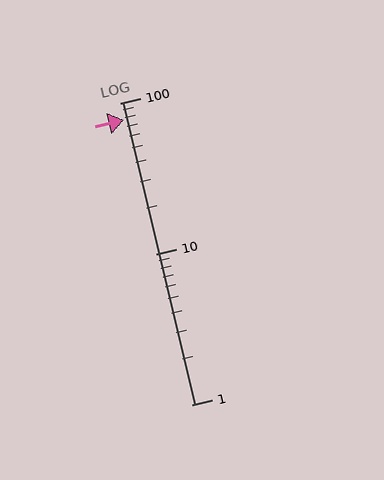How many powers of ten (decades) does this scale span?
The scale spans 2 decades, from 1 to 100.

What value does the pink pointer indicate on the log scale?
The pointer indicates approximately 77.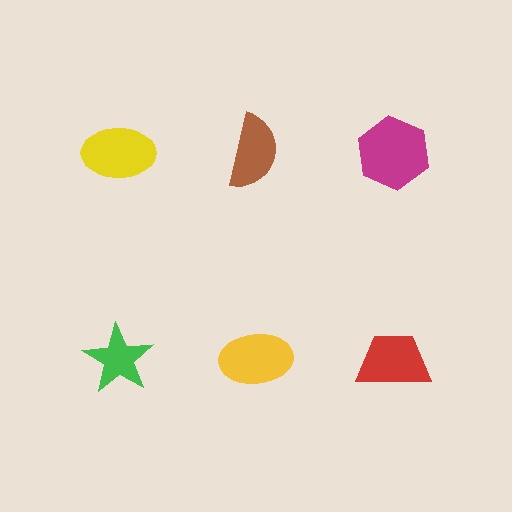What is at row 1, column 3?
A magenta hexagon.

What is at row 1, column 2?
A brown semicircle.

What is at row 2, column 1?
A green star.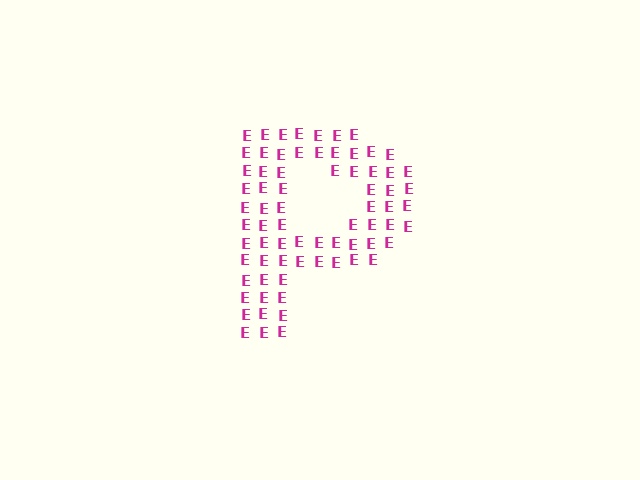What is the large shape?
The large shape is the letter P.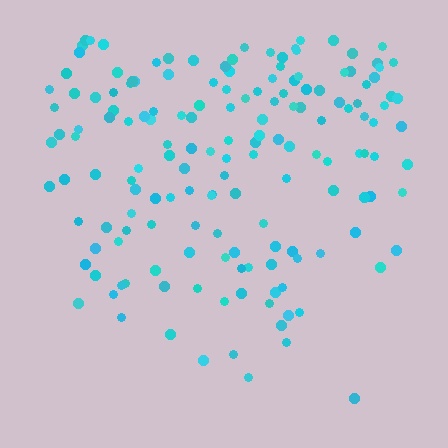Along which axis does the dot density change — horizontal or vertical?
Vertical.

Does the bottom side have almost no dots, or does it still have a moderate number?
Still a moderate number, just noticeably fewer than the top.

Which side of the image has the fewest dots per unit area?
The bottom.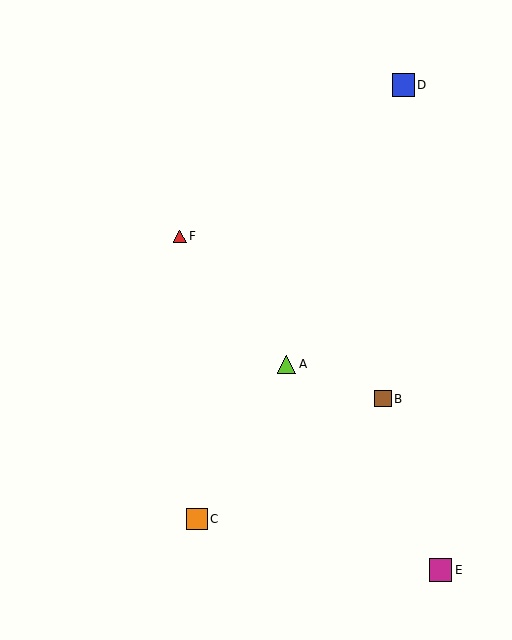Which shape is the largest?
The magenta square (labeled E) is the largest.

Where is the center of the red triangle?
The center of the red triangle is at (180, 236).